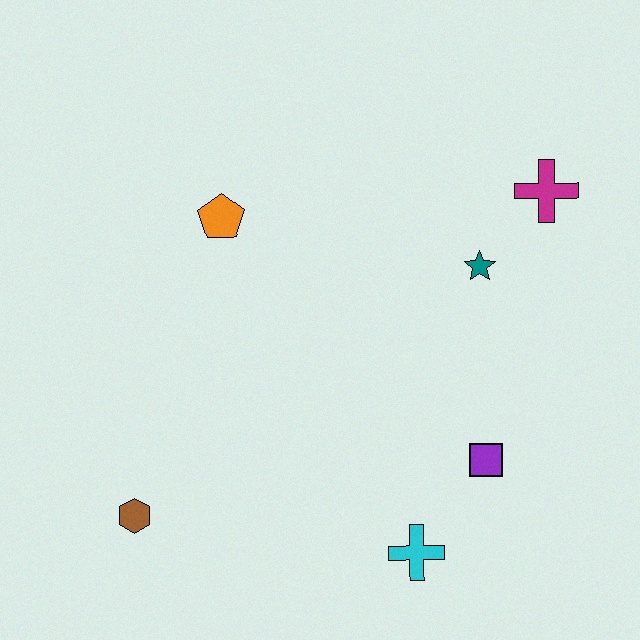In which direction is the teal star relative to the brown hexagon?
The teal star is to the right of the brown hexagon.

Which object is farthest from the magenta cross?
The brown hexagon is farthest from the magenta cross.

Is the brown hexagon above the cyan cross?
Yes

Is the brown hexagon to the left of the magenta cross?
Yes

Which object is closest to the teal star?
The magenta cross is closest to the teal star.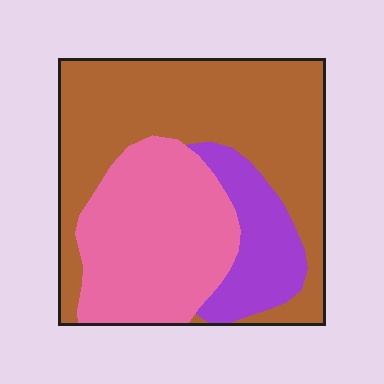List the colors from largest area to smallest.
From largest to smallest: brown, pink, purple.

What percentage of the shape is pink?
Pink takes up about one third (1/3) of the shape.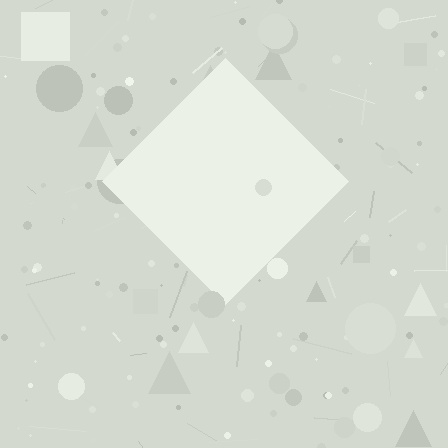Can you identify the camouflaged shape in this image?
The camouflaged shape is a diamond.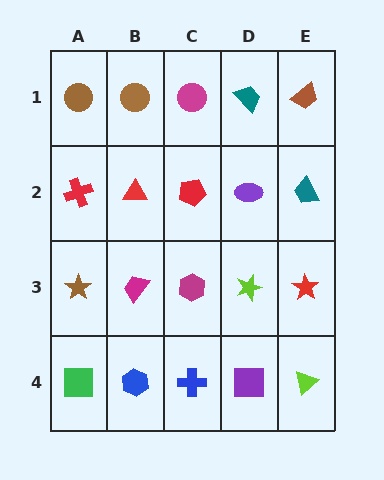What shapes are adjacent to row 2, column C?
A magenta circle (row 1, column C), a magenta hexagon (row 3, column C), a red triangle (row 2, column B), a purple ellipse (row 2, column D).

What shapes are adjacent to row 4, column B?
A magenta trapezoid (row 3, column B), a green square (row 4, column A), a blue cross (row 4, column C).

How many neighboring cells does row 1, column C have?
3.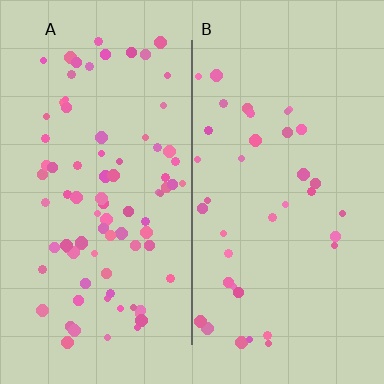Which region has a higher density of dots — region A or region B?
A (the left).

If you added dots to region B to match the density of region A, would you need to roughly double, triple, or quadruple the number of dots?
Approximately double.